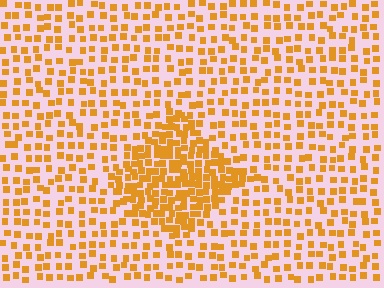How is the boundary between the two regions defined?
The boundary is defined by a change in element density (approximately 2.2x ratio). All elements are the same color, size, and shape.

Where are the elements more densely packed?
The elements are more densely packed inside the diamond boundary.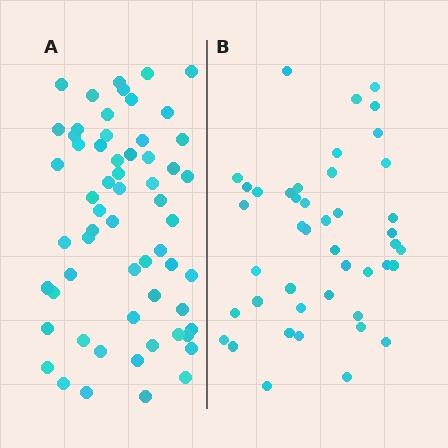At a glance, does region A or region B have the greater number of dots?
Region A (the left region) has more dots.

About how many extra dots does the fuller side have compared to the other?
Region A has approximately 15 more dots than region B.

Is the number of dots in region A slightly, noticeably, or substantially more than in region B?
Region A has noticeably more, but not dramatically so. The ratio is roughly 1.4 to 1.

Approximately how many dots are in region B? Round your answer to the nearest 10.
About 40 dots. (The exact count is 44, which rounds to 40.)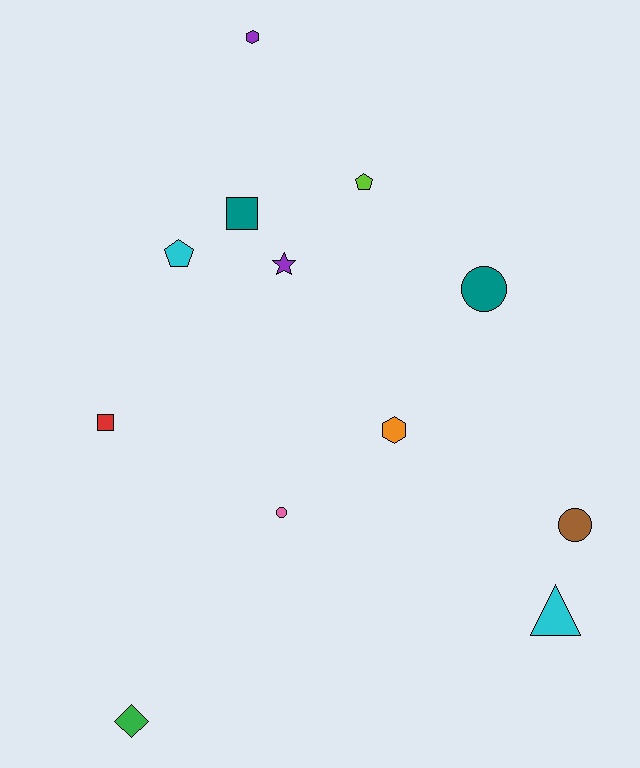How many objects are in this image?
There are 12 objects.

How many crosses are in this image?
There are no crosses.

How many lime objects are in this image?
There is 1 lime object.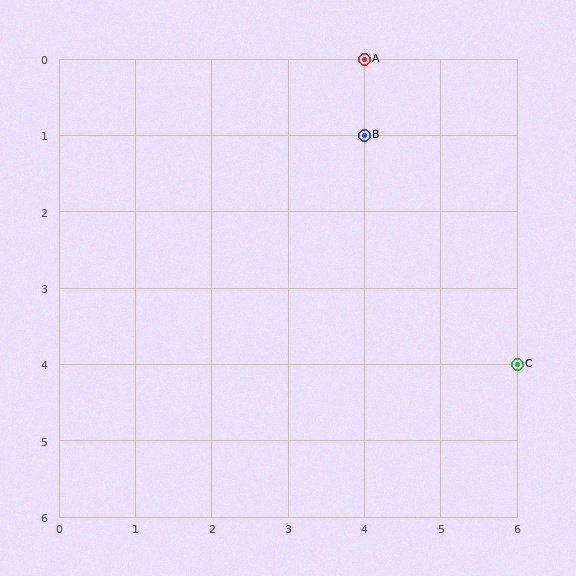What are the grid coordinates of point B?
Point B is at grid coordinates (4, 1).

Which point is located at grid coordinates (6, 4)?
Point C is at (6, 4).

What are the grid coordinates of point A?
Point A is at grid coordinates (4, 0).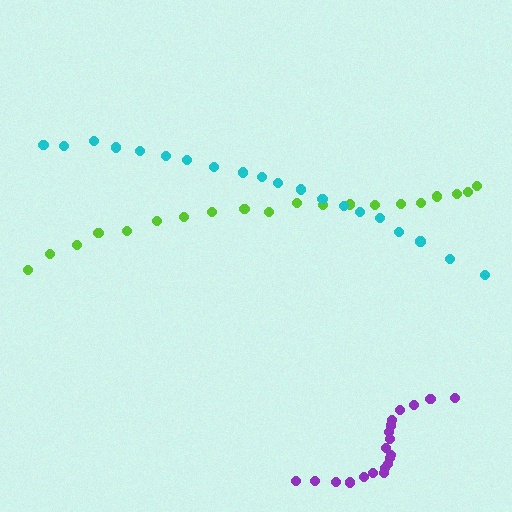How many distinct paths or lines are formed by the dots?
There are 3 distinct paths.